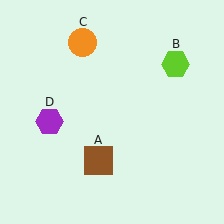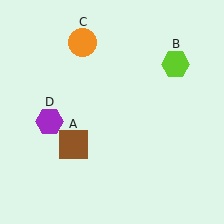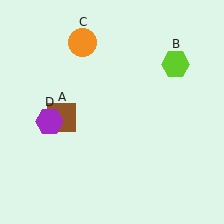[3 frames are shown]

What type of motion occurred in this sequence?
The brown square (object A) rotated clockwise around the center of the scene.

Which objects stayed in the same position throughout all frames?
Lime hexagon (object B) and orange circle (object C) and purple hexagon (object D) remained stationary.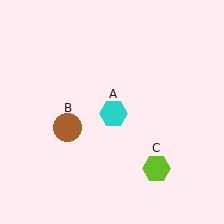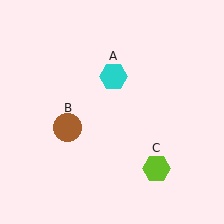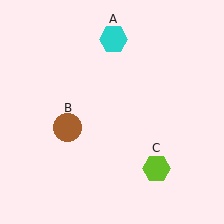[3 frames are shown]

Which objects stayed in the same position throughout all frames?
Brown circle (object B) and lime hexagon (object C) remained stationary.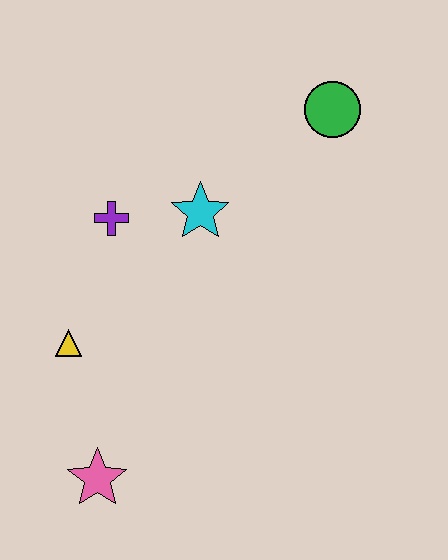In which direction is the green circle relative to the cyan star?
The green circle is to the right of the cyan star.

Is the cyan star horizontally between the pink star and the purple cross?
No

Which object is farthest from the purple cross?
The pink star is farthest from the purple cross.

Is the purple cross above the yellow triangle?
Yes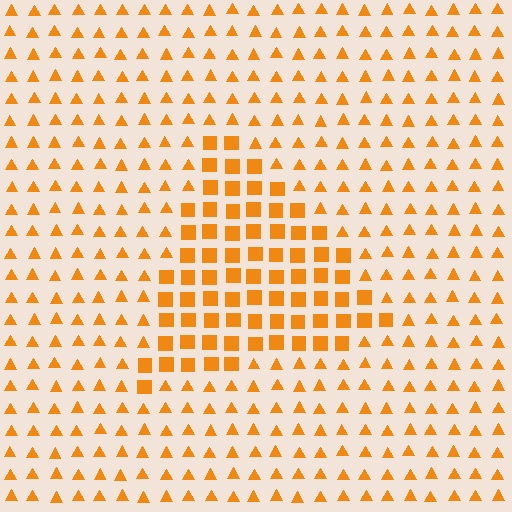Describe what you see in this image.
The image is filled with small orange elements arranged in a uniform grid. A triangle-shaped region contains squares, while the surrounding area contains triangles. The boundary is defined purely by the change in element shape.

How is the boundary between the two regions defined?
The boundary is defined by a change in element shape: squares inside vs. triangles outside. All elements share the same color and spacing.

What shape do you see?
I see a triangle.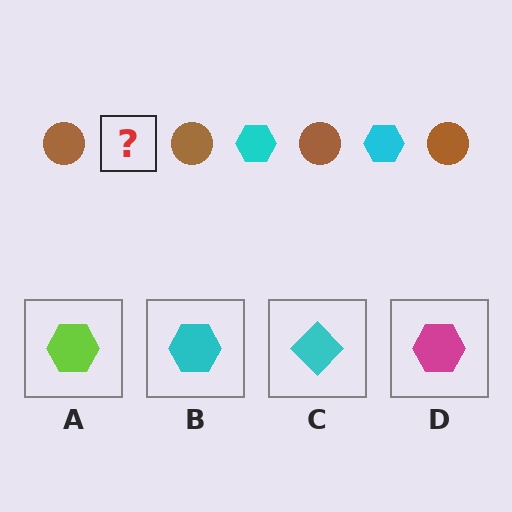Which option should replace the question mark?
Option B.